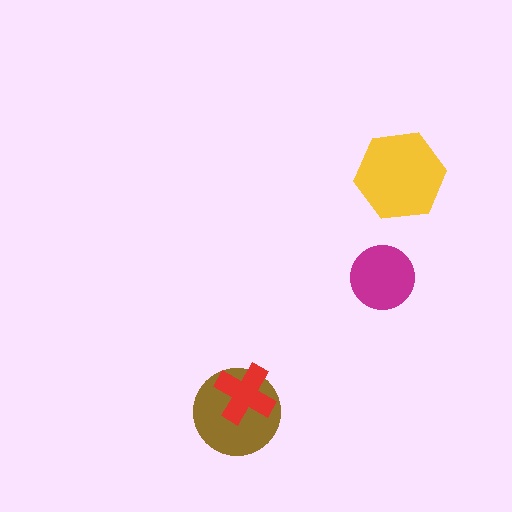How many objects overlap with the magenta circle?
0 objects overlap with the magenta circle.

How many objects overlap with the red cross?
1 object overlaps with the red cross.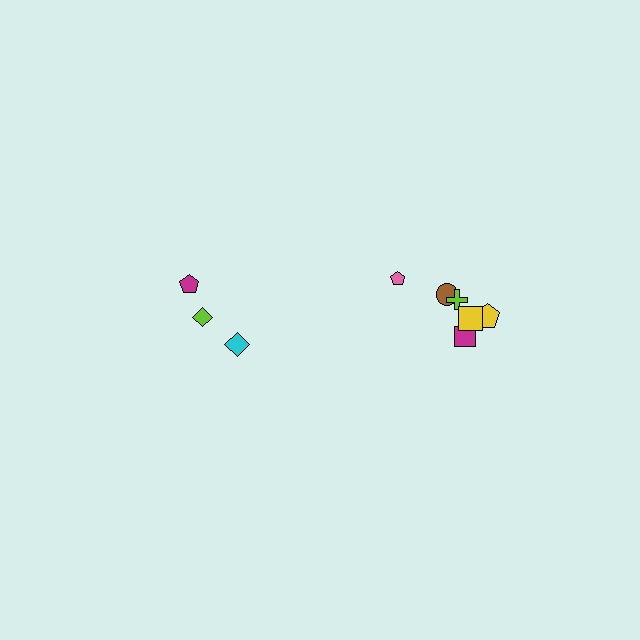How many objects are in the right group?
There are 6 objects.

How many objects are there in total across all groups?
There are 9 objects.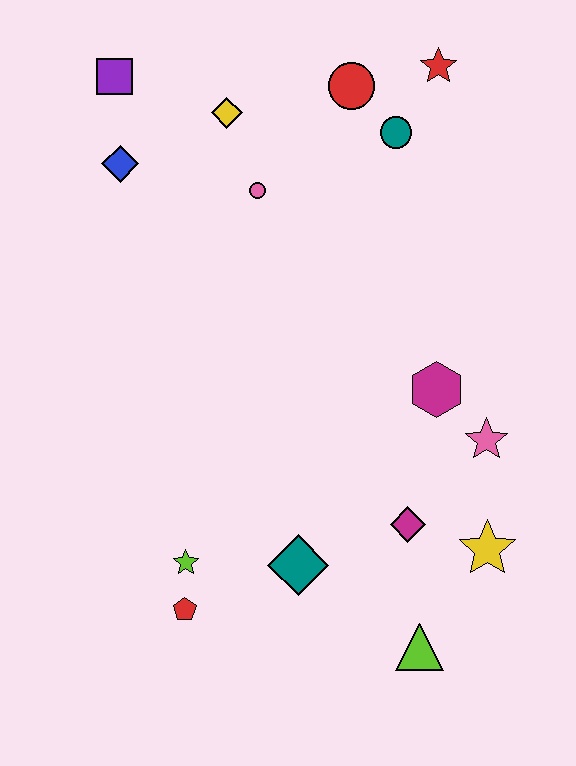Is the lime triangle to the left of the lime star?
No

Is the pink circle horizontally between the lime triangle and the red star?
No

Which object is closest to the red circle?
The teal circle is closest to the red circle.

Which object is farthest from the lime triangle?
The purple square is farthest from the lime triangle.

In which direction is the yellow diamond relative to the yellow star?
The yellow diamond is above the yellow star.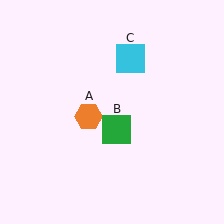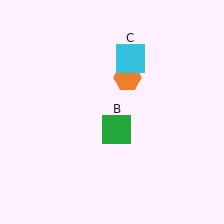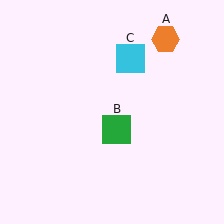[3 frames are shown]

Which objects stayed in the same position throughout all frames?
Green square (object B) and cyan square (object C) remained stationary.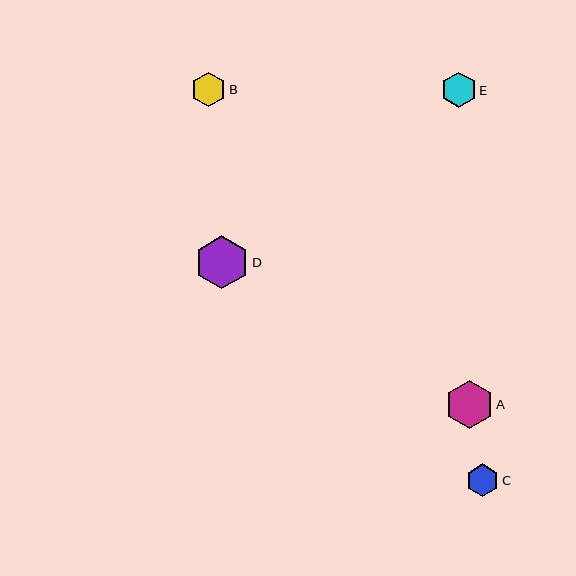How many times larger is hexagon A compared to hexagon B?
Hexagon A is approximately 1.4 times the size of hexagon B.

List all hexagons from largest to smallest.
From largest to smallest: D, A, E, B, C.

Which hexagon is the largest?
Hexagon D is the largest with a size of approximately 53 pixels.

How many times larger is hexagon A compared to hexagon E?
Hexagon A is approximately 1.4 times the size of hexagon E.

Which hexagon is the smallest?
Hexagon C is the smallest with a size of approximately 33 pixels.